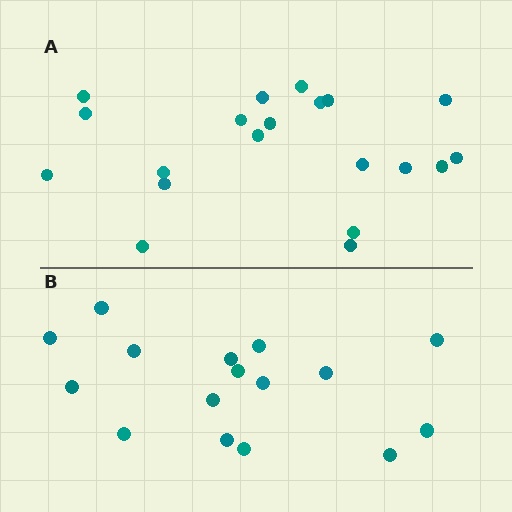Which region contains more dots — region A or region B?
Region A (the top region) has more dots.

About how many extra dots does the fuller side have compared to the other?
Region A has about 4 more dots than region B.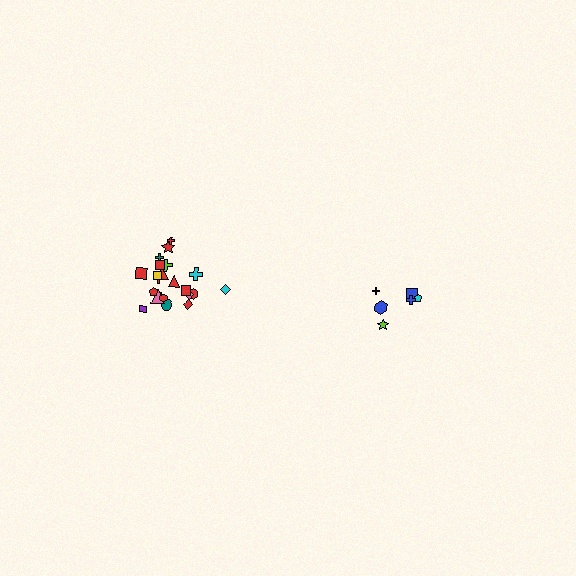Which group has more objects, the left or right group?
The left group.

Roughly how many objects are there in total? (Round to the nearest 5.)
Roughly 30 objects in total.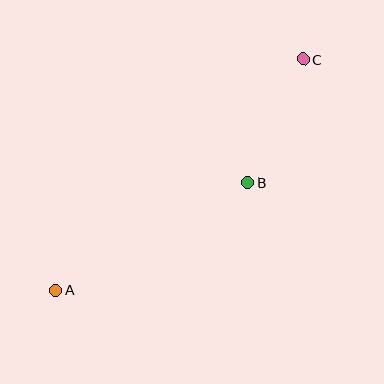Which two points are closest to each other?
Points B and C are closest to each other.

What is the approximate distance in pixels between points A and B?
The distance between A and B is approximately 221 pixels.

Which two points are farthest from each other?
Points A and C are farthest from each other.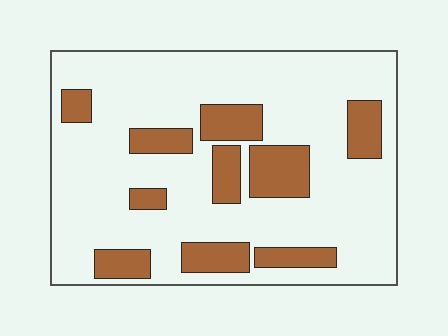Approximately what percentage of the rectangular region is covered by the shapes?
Approximately 25%.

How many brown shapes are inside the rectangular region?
10.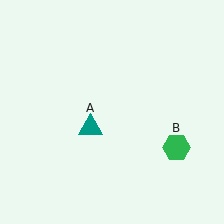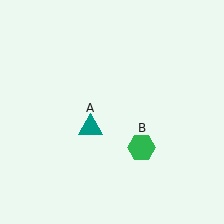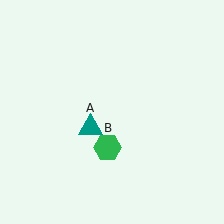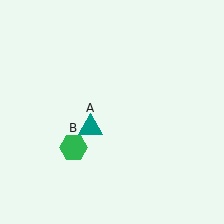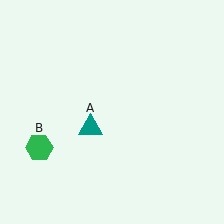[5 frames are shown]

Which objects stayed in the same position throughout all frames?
Teal triangle (object A) remained stationary.